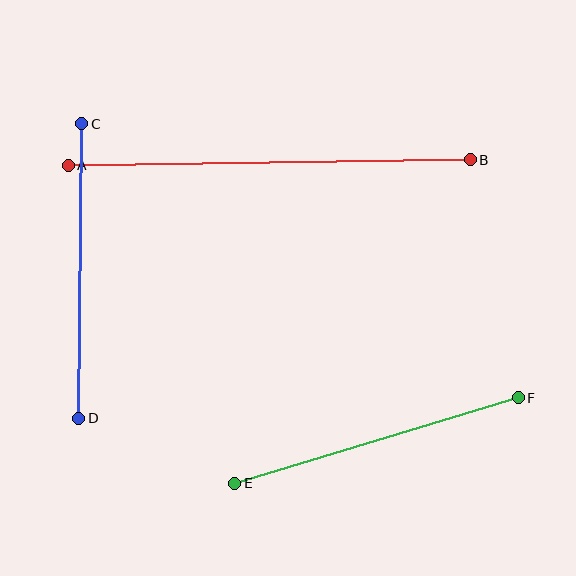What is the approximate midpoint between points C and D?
The midpoint is at approximately (80, 271) pixels.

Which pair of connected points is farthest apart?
Points A and B are farthest apart.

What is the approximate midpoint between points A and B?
The midpoint is at approximately (269, 162) pixels.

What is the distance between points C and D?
The distance is approximately 294 pixels.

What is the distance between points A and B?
The distance is approximately 402 pixels.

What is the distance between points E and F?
The distance is approximately 296 pixels.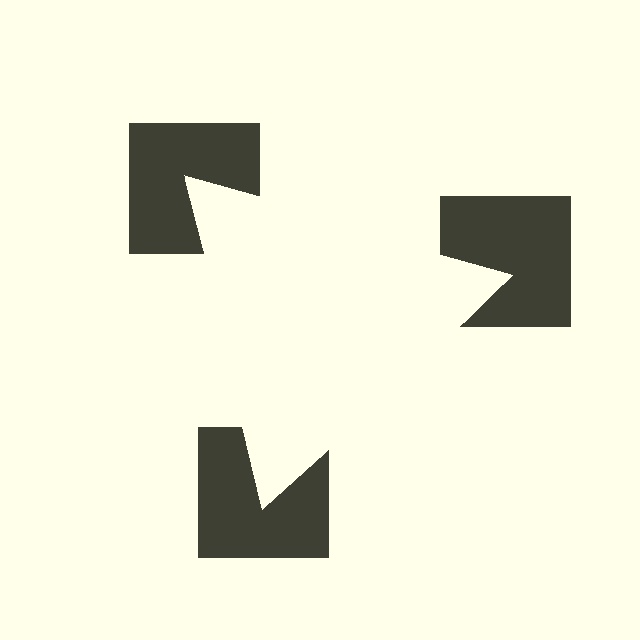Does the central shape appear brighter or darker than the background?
It typically appears slightly brighter than the background, even though no actual brightness change is drawn.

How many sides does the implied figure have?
3 sides.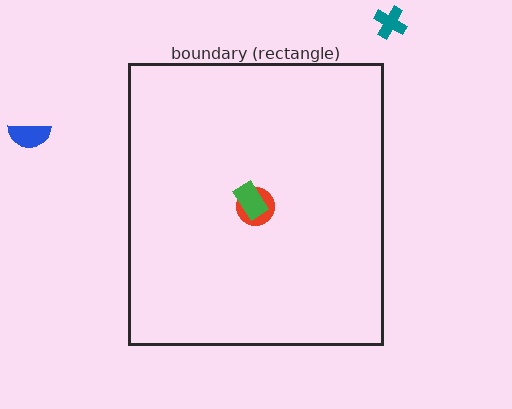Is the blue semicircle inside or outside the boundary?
Outside.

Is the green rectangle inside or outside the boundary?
Inside.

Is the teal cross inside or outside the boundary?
Outside.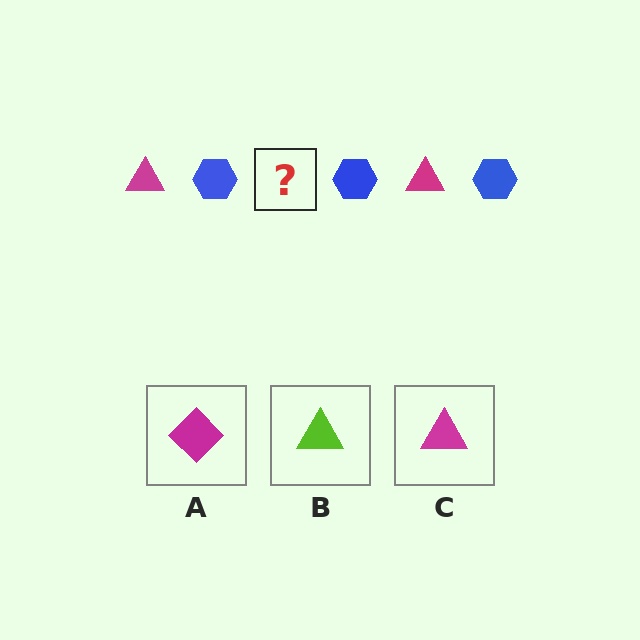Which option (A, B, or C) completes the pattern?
C.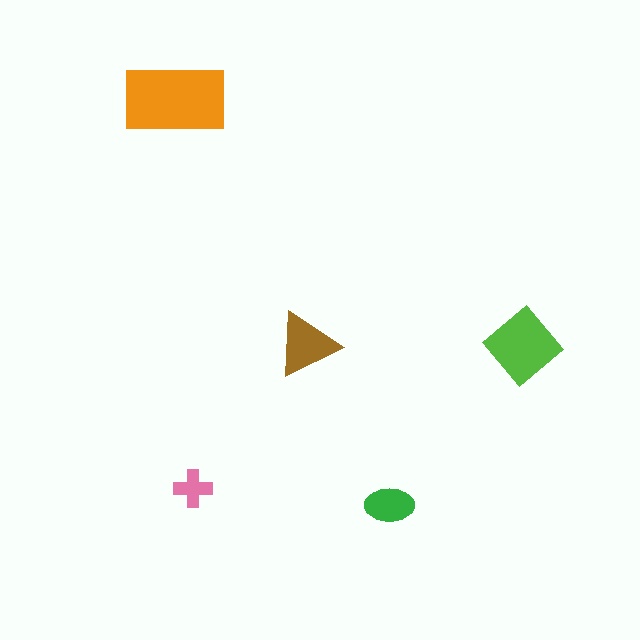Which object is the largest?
The orange rectangle.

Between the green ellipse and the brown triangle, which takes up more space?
The brown triangle.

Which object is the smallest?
The pink cross.